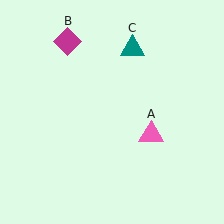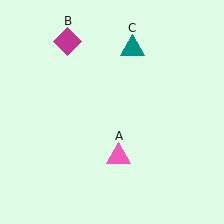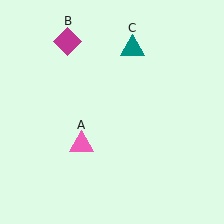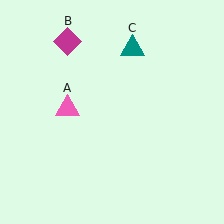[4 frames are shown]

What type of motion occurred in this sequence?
The pink triangle (object A) rotated clockwise around the center of the scene.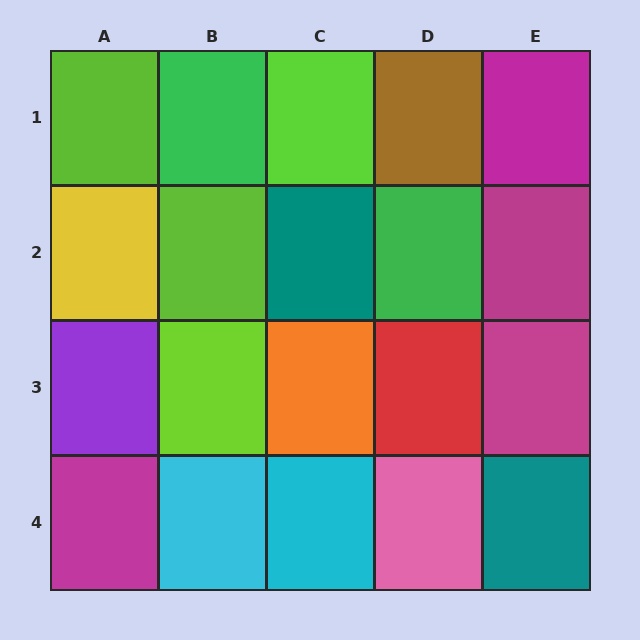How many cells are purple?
1 cell is purple.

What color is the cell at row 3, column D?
Red.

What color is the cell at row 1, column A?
Lime.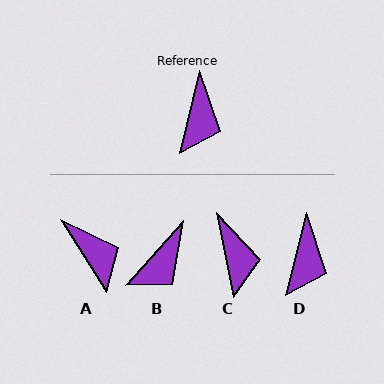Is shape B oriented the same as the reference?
No, it is off by about 28 degrees.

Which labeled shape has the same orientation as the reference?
D.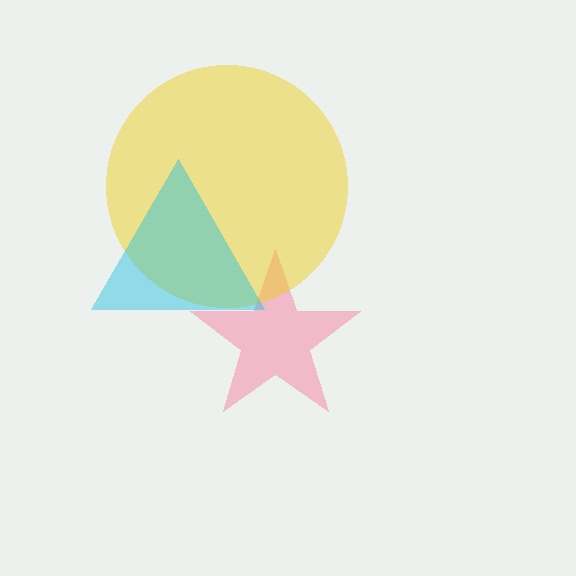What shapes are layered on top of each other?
The layered shapes are: a pink star, a yellow circle, a cyan triangle.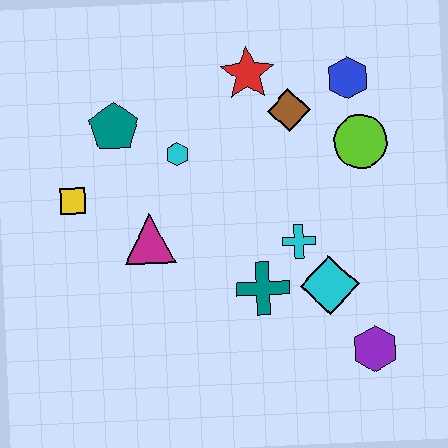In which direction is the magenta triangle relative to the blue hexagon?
The magenta triangle is to the left of the blue hexagon.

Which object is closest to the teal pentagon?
The cyan hexagon is closest to the teal pentagon.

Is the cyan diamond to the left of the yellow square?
No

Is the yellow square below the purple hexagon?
No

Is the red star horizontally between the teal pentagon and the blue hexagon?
Yes